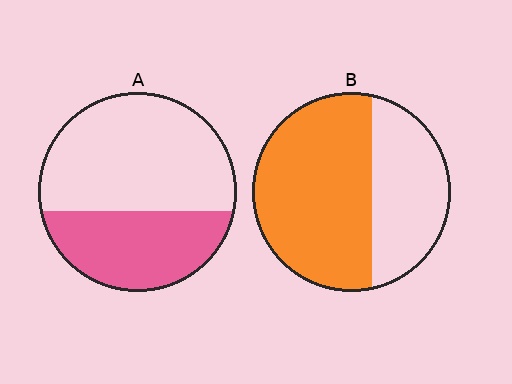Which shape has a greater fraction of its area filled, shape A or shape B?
Shape B.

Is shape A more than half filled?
No.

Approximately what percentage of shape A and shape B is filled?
A is approximately 40% and B is approximately 65%.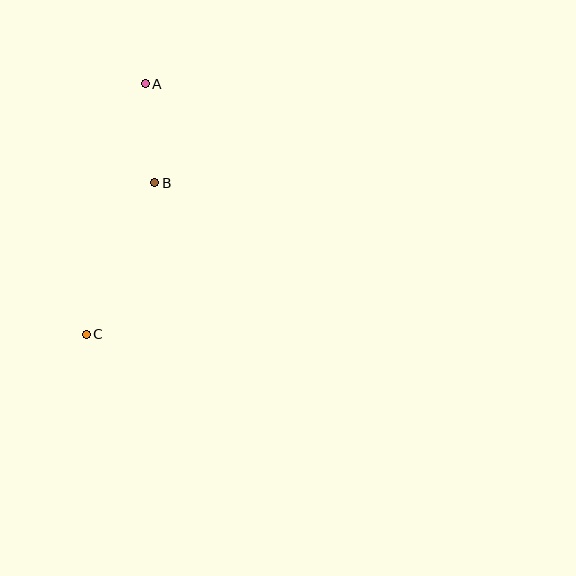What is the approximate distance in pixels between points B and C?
The distance between B and C is approximately 166 pixels.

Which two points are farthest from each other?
Points A and C are farthest from each other.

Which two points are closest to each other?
Points A and B are closest to each other.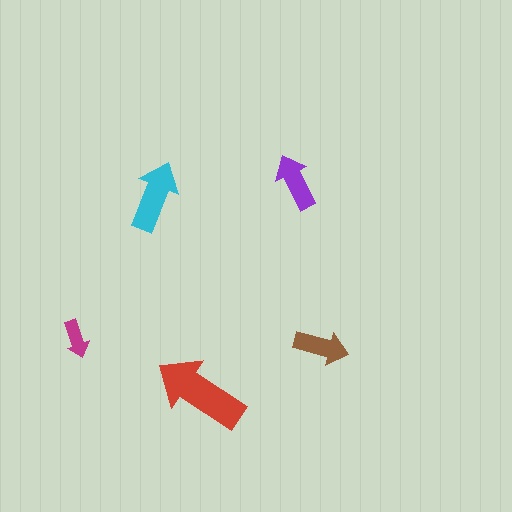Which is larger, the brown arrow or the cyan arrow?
The cyan one.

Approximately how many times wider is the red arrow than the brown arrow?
About 1.5 times wider.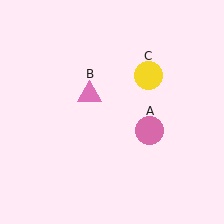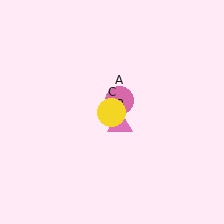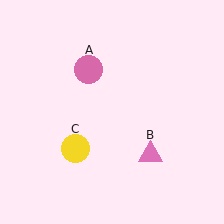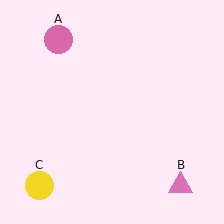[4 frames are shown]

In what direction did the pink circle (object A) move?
The pink circle (object A) moved up and to the left.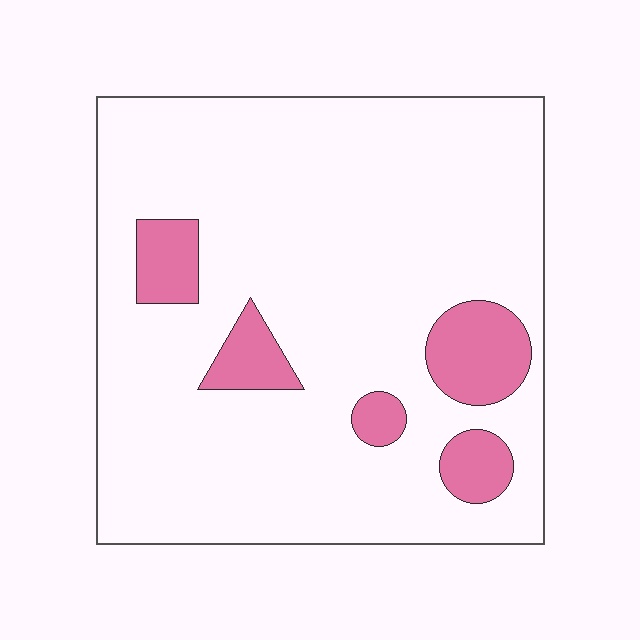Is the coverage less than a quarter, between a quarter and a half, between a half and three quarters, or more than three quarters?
Less than a quarter.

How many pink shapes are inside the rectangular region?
5.